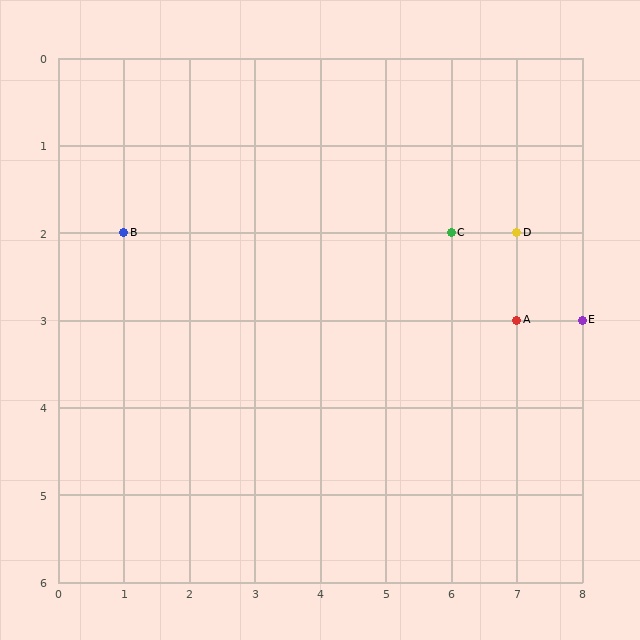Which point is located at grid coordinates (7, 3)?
Point A is at (7, 3).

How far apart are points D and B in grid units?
Points D and B are 6 columns apart.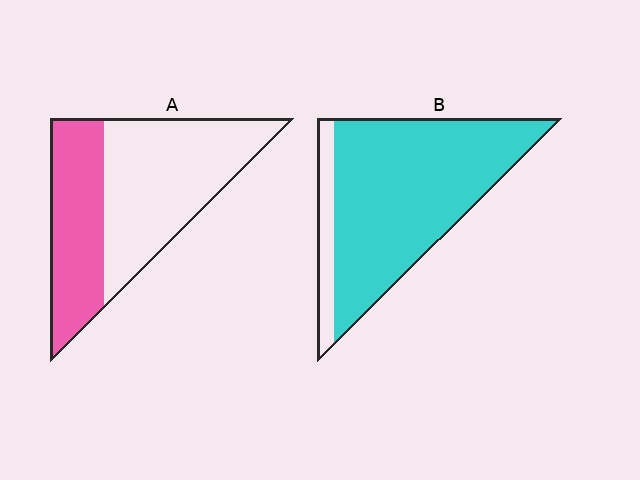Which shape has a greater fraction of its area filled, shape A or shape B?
Shape B.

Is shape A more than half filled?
No.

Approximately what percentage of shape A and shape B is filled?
A is approximately 40% and B is approximately 85%.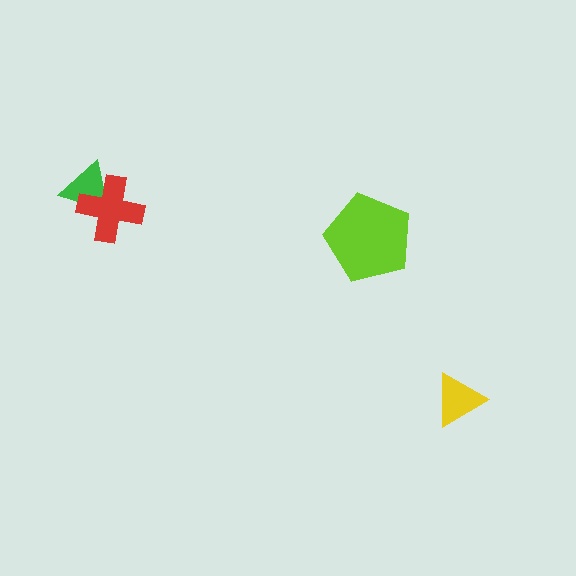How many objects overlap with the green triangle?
1 object overlaps with the green triangle.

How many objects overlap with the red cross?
1 object overlaps with the red cross.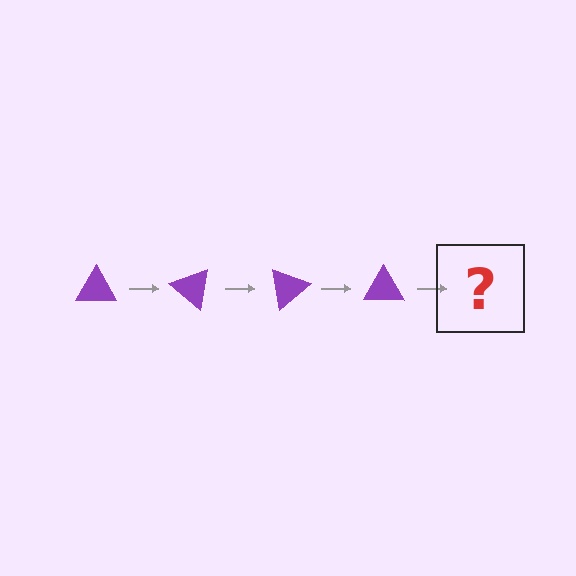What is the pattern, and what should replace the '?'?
The pattern is that the triangle rotates 40 degrees each step. The '?' should be a purple triangle rotated 160 degrees.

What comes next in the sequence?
The next element should be a purple triangle rotated 160 degrees.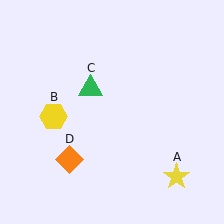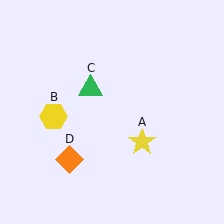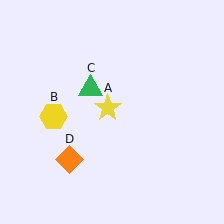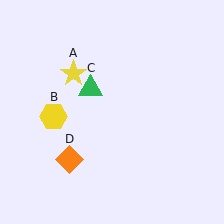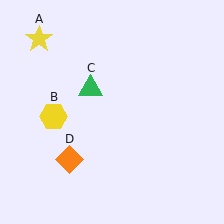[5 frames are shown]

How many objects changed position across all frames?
1 object changed position: yellow star (object A).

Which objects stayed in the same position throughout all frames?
Yellow hexagon (object B) and green triangle (object C) and orange diamond (object D) remained stationary.